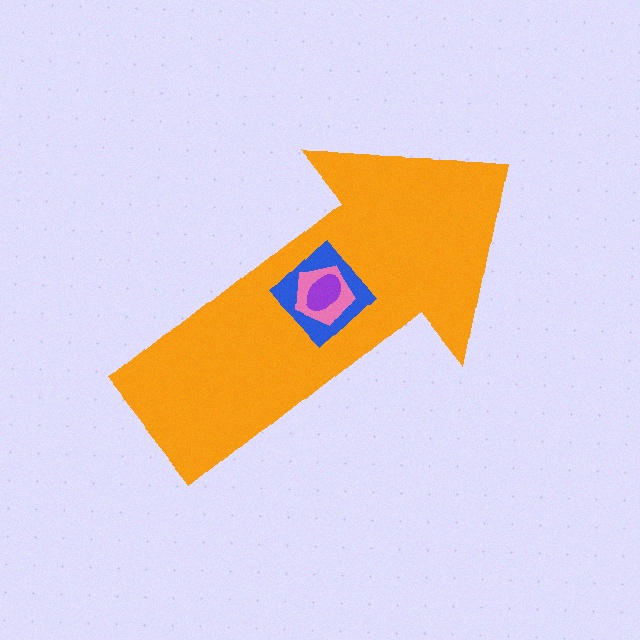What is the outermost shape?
The orange arrow.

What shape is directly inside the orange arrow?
The blue diamond.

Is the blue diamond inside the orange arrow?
Yes.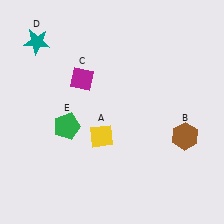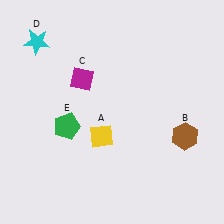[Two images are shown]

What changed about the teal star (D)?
In Image 1, D is teal. In Image 2, it changed to cyan.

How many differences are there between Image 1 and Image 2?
There is 1 difference between the two images.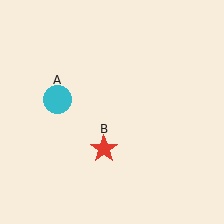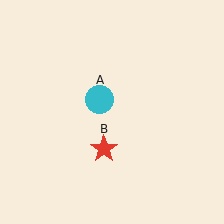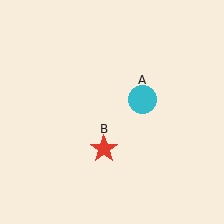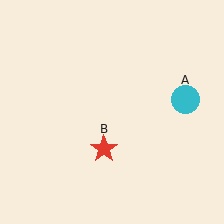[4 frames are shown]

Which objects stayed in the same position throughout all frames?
Red star (object B) remained stationary.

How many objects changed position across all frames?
1 object changed position: cyan circle (object A).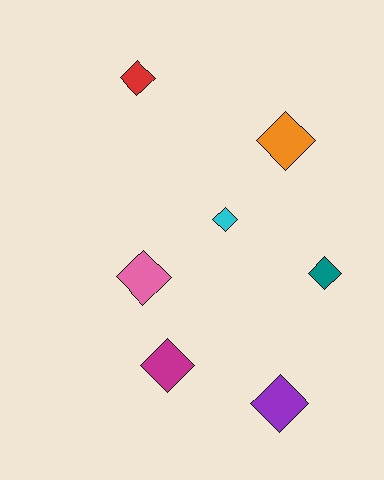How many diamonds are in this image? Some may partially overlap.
There are 7 diamonds.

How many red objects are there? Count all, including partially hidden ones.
There is 1 red object.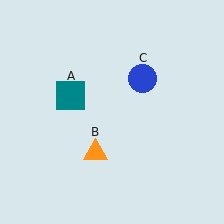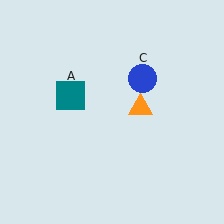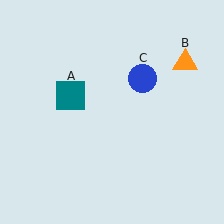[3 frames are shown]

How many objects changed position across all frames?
1 object changed position: orange triangle (object B).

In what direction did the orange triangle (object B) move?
The orange triangle (object B) moved up and to the right.